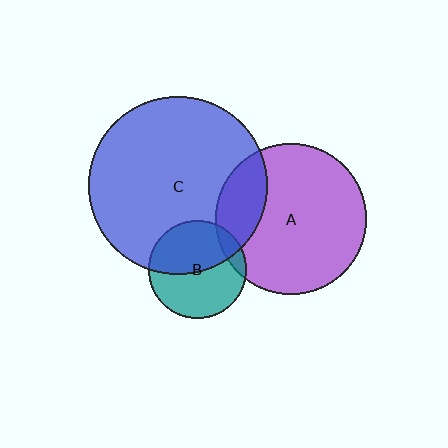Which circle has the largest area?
Circle C (blue).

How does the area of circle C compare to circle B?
Approximately 3.3 times.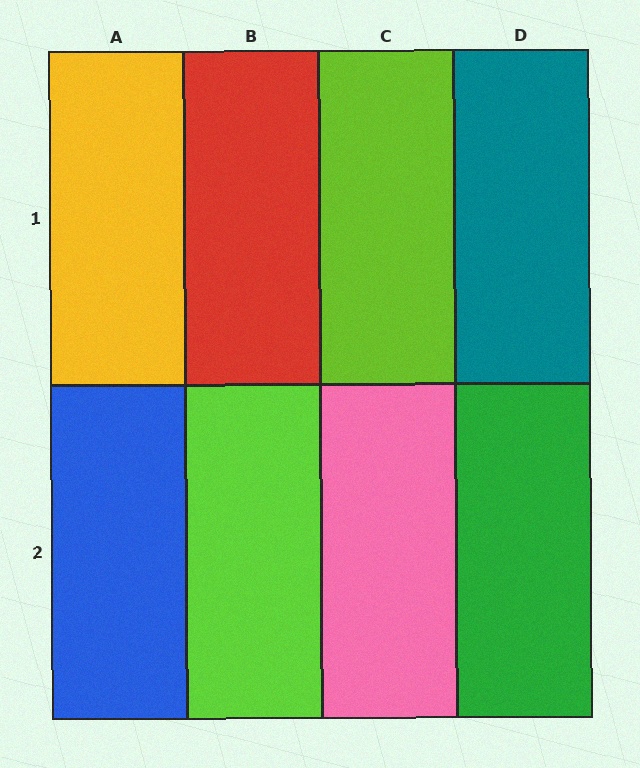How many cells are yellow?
1 cell is yellow.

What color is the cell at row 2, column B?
Lime.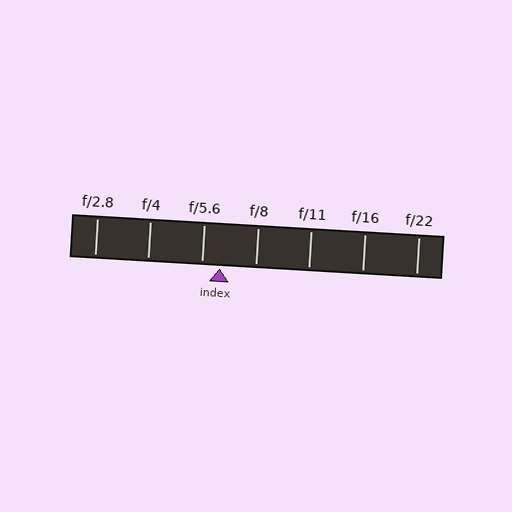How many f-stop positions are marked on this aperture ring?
There are 7 f-stop positions marked.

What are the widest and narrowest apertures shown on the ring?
The widest aperture shown is f/2.8 and the narrowest is f/22.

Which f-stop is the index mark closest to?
The index mark is closest to f/5.6.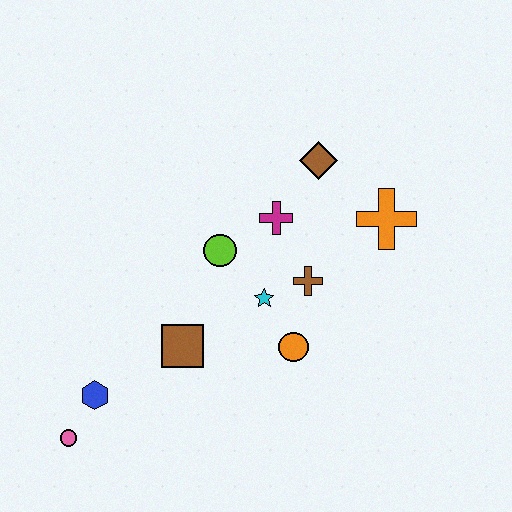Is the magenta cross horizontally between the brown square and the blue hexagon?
No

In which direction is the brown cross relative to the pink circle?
The brown cross is to the right of the pink circle.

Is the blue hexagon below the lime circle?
Yes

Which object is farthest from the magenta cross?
The pink circle is farthest from the magenta cross.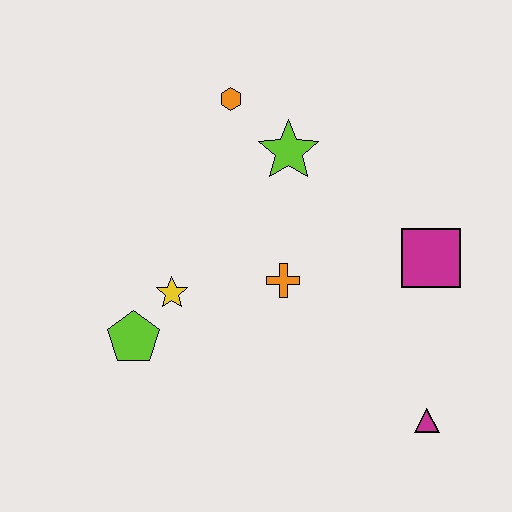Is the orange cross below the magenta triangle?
No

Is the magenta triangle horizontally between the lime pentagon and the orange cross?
No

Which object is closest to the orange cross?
The yellow star is closest to the orange cross.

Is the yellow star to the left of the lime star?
Yes